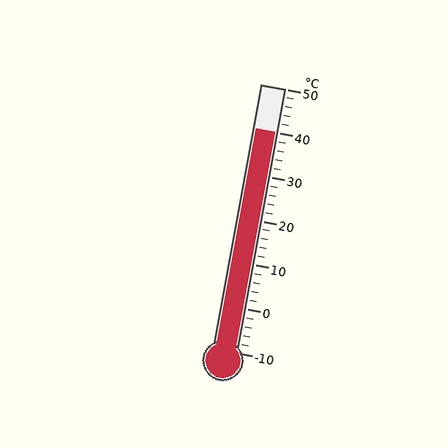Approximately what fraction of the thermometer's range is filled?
The thermometer is filled to approximately 85% of its range.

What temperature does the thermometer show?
The thermometer shows approximately 40°C.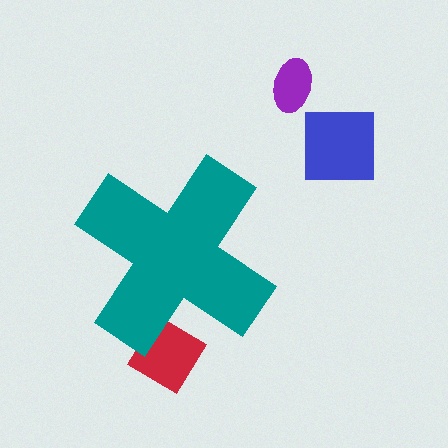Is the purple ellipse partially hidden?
No, the purple ellipse is fully visible.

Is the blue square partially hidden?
No, the blue square is fully visible.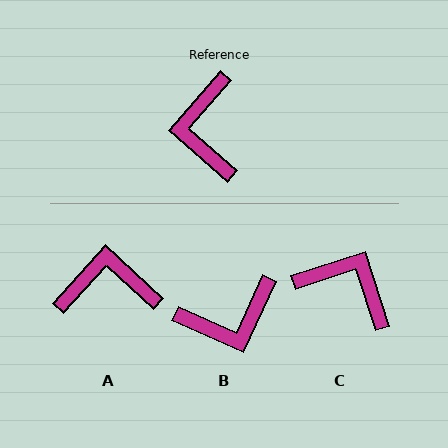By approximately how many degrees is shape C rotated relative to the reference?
Approximately 121 degrees clockwise.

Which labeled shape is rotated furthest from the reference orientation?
C, about 121 degrees away.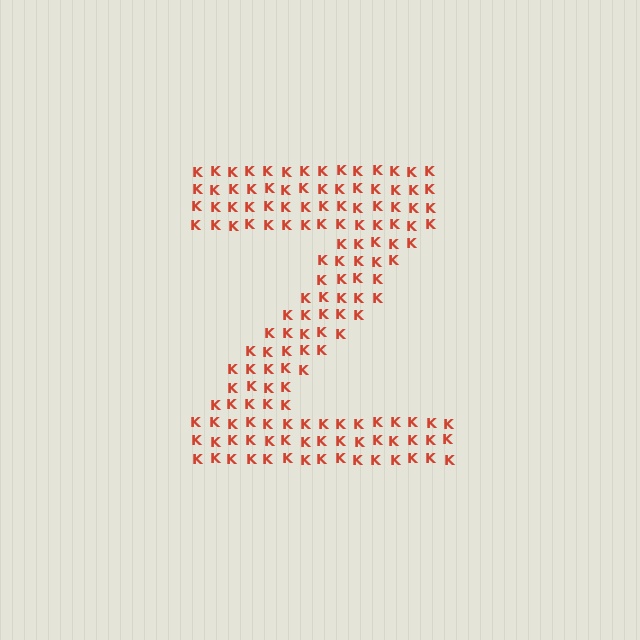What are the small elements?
The small elements are letter K's.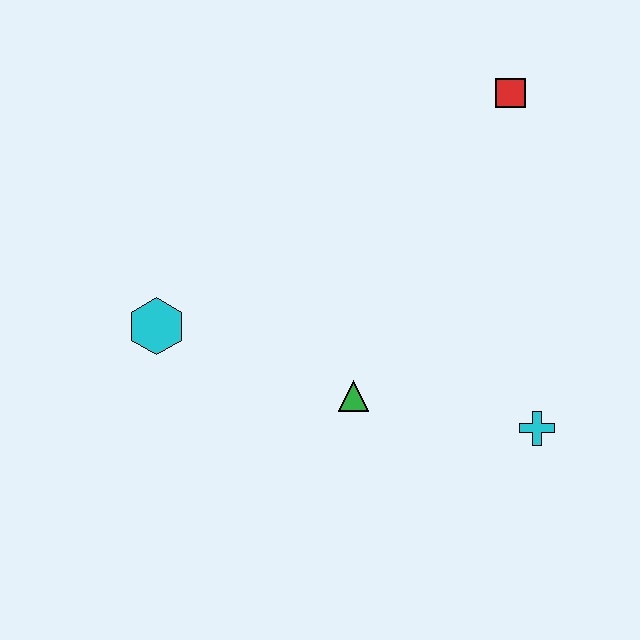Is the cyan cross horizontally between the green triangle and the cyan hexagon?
No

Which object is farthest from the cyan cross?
The cyan hexagon is farthest from the cyan cross.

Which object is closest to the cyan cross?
The green triangle is closest to the cyan cross.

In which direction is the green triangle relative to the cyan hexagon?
The green triangle is to the right of the cyan hexagon.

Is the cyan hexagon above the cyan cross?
Yes